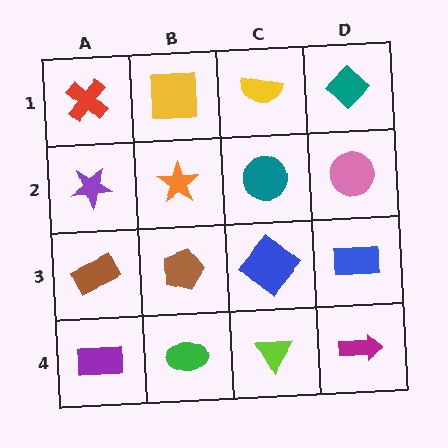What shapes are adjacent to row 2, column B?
A yellow square (row 1, column B), a brown pentagon (row 3, column B), a purple star (row 2, column A), a teal circle (row 2, column C).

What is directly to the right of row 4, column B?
A lime triangle.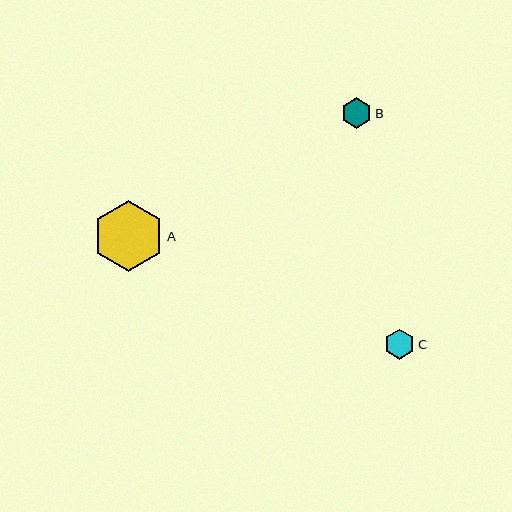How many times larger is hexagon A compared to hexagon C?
Hexagon A is approximately 2.4 times the size of hexagon C.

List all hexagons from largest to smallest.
From largest to smallest: A, B, C.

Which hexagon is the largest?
Hexagon A is the largest with a size of approximately 71 pixels.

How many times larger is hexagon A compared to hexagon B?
Hexagon A is approximately 2.3 times the size of hexagon B.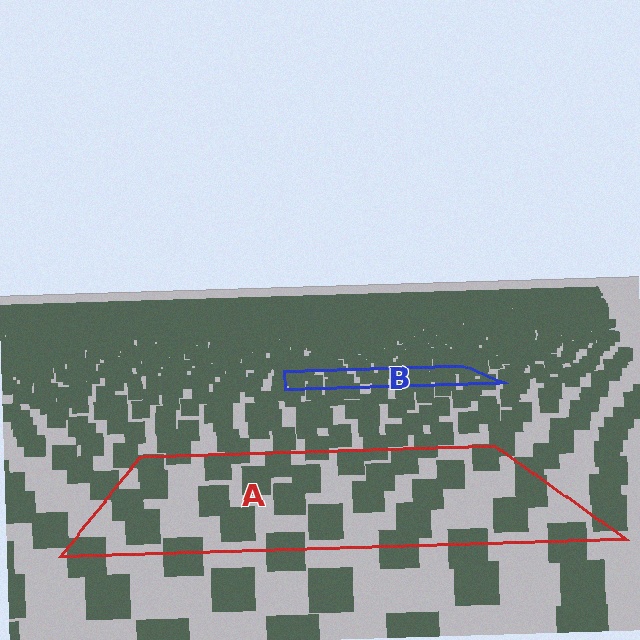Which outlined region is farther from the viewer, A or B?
Region B is farther from the viewer — the texture elements inside it appear smaller and more densely packed.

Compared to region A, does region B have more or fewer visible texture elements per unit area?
Region B has more texture elements per unit area — they are packed more densely because it is farther away.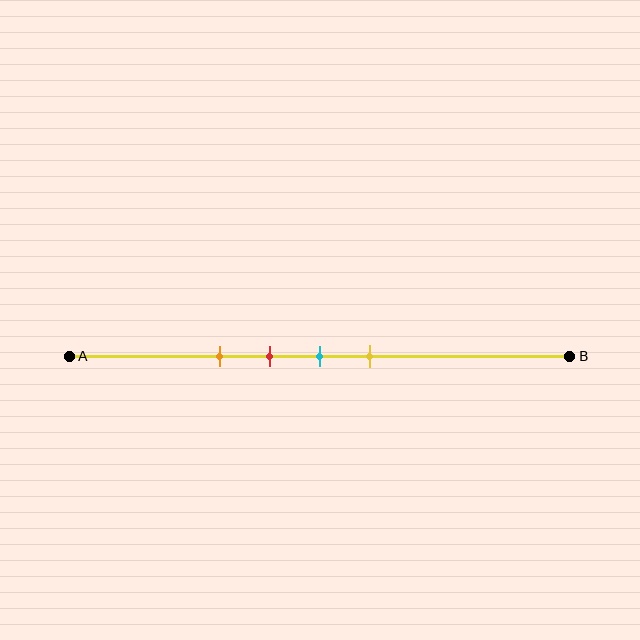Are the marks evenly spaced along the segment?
Yes, the marks are approximately evenly spaced.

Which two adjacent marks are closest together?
The red and cyan marks are the closest adjacent pair.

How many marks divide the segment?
There are 4 marks dividing the segment.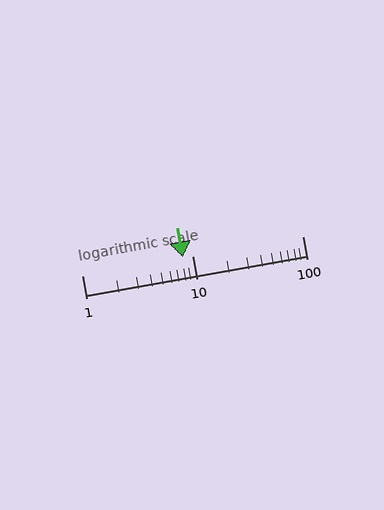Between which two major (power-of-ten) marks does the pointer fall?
The pointer is between 1 and 10.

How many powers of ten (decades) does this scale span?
The scale spans 2 decades, from 1 to 100.